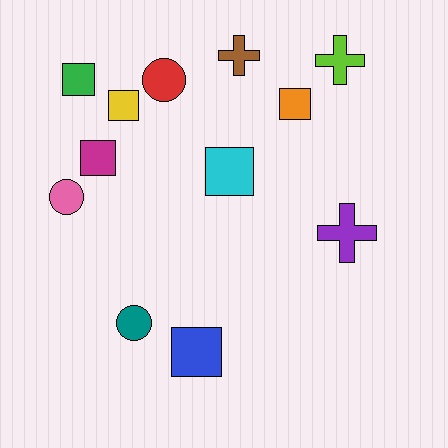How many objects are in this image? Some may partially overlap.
There are 12 objects.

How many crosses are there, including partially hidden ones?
There are 3 crosses.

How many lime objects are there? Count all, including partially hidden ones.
There is 1 lime object.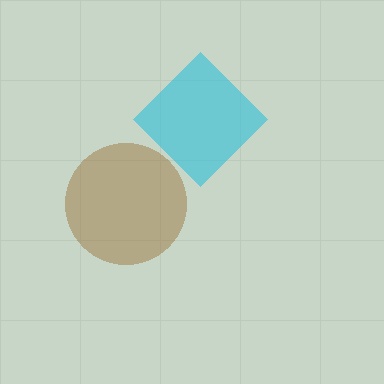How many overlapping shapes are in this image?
There are 2 overlapping shapes in the image.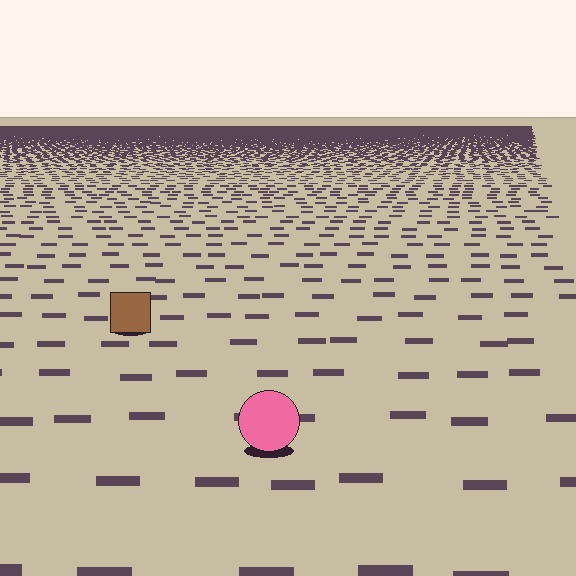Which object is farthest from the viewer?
The brown square is farthest from the viewer. It appears smaller and the ground texture around it is denser.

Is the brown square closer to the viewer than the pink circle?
No. The pink circle is closer — you can tell from the texture gradient: the ground texture is coarser near it.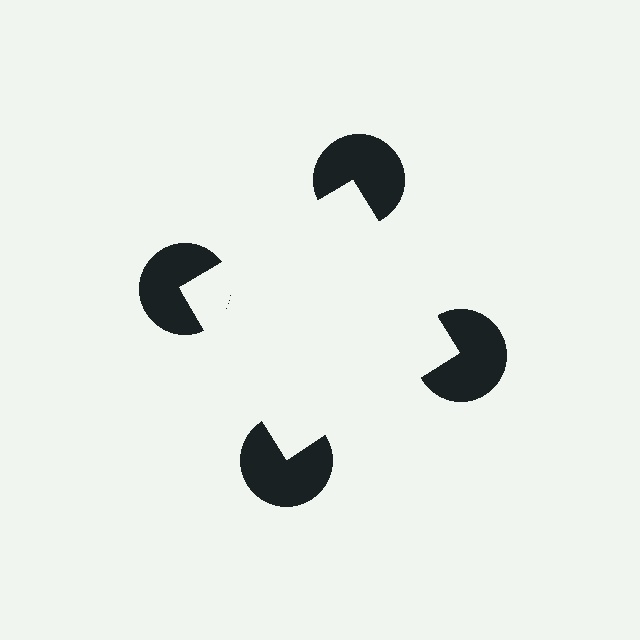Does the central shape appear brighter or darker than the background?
It typically appears slightly brighter than the background, even though no actual brightness change is drawn.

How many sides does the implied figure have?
4 sides.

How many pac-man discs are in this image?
There are 4 — one at each vertex of the illusory square.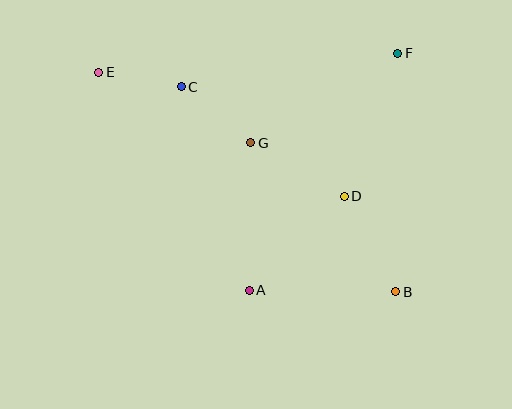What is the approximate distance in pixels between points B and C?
The distance between B and C is approximately 297 pixels.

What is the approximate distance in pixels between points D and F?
The distance between D and F is approximately 153 pixels.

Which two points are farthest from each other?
Points B and E are farthest from each other.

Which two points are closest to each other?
Points C and E are closest to each other.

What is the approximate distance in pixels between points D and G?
The distance between D and G is approximately 108 pixels.